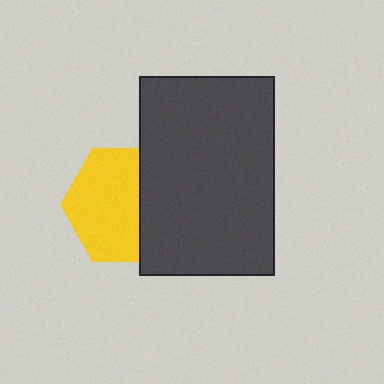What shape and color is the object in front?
The object in front is a dark gray rectangle.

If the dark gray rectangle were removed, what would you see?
You would see the complete yellow hexagon.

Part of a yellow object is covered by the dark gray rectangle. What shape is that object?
It is a hexagon.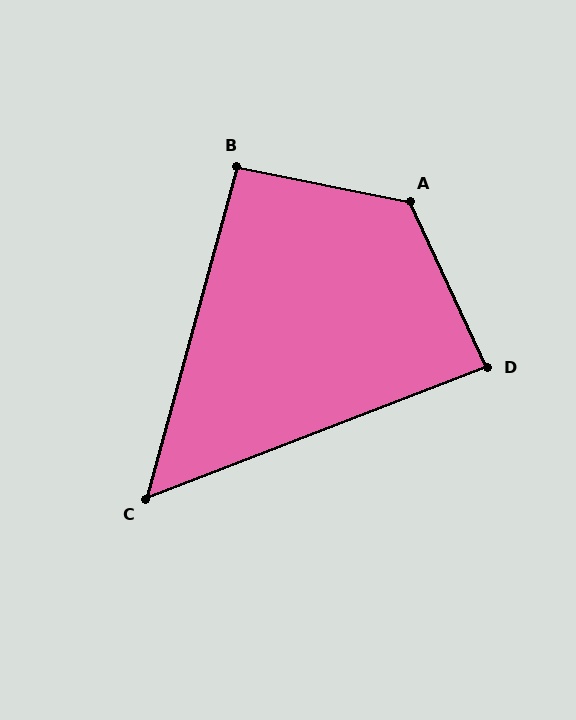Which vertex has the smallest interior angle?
C, at approximately 54 degrees.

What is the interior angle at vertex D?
Approximately 86 degrees (approximately right).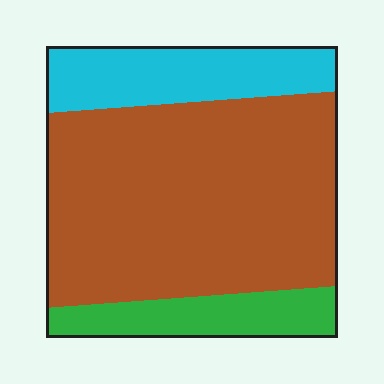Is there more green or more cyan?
Cyan.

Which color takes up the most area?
Brown, at roughly 65%.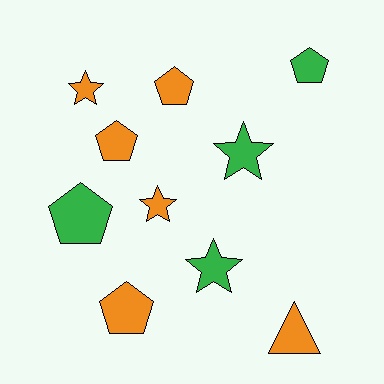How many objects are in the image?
There are 10 objects.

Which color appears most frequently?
Orange, with 6 objects.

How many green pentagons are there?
There are 2 green pentagons.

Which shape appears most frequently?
Pentagon, with 5 objects.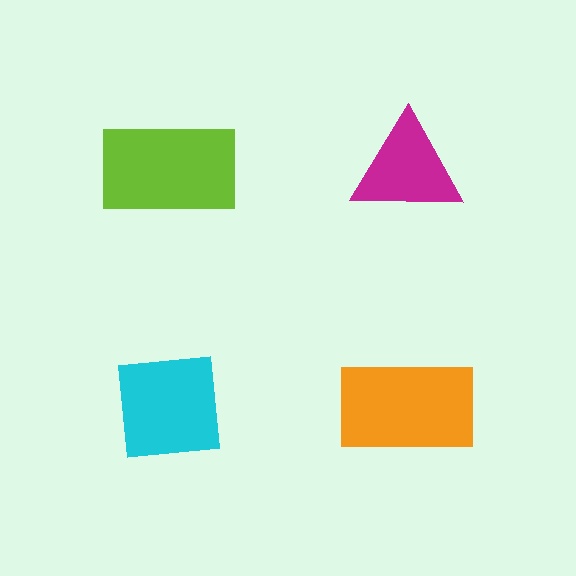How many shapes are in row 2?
2 shapes.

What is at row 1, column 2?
A magenta triangle.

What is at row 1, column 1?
A lime rectangle.